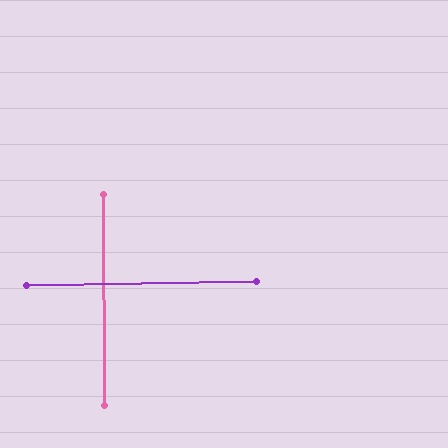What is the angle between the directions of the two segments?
Approximately 89 degrees.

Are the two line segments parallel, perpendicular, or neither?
Perpendicular — they meet at approximately 89°.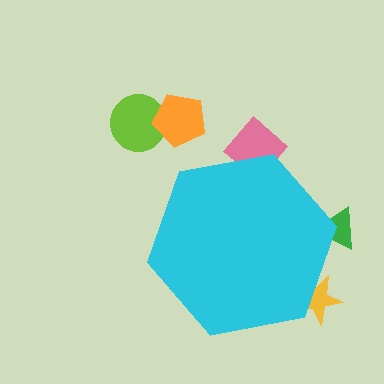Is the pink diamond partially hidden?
Yes, the pink diamond is partially hidden behind the cyan hexagon.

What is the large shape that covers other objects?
A cyan hexagon.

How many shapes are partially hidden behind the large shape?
3 shapes are partially hidden.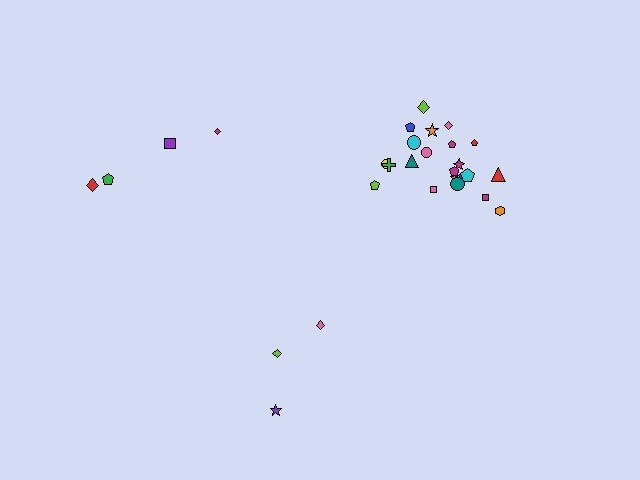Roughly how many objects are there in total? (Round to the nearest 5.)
Roughly 30 objects in total.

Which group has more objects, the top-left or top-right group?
The top-right group.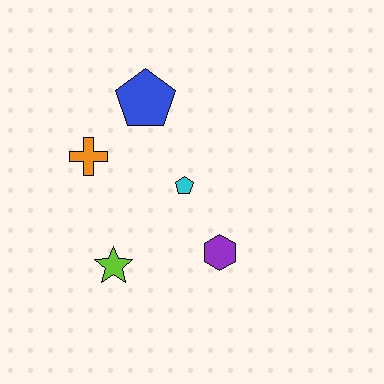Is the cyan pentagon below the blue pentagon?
Yes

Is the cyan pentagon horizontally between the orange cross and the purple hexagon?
Yes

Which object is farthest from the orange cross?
The purple hexagon is farthest from the orange cross.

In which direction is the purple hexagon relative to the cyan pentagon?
The purple hexagon is below the cyan pentagon.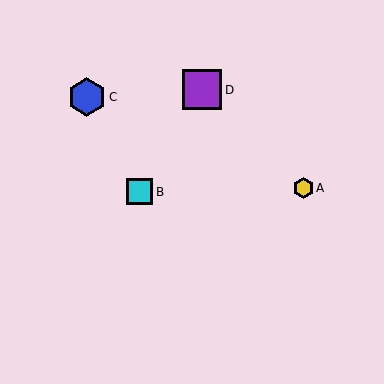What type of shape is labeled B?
Shape B is a cyan square.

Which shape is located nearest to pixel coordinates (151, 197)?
The cyan square (labeled B) at (139, 192) is nearest to that location.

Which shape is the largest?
The purple square (labeled D) is the largest.